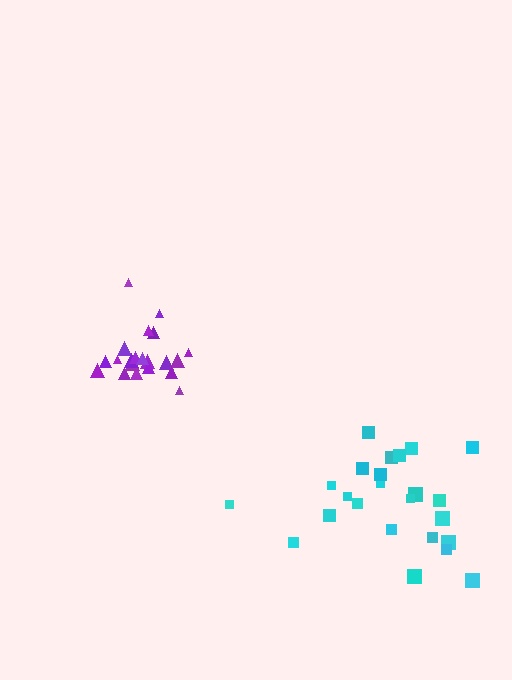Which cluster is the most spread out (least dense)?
Cyan.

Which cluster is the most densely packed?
Purple.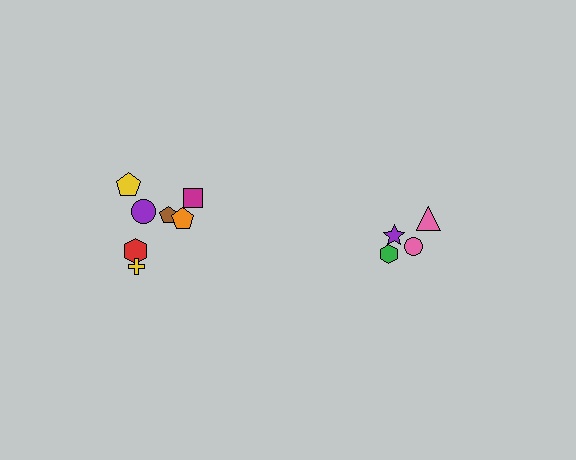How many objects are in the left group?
There are 7 objects.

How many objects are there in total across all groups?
There are 11 objects.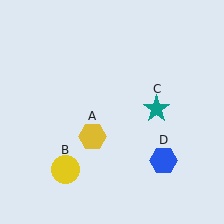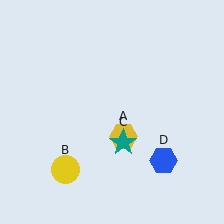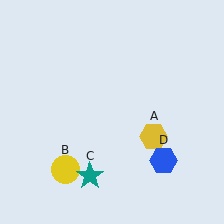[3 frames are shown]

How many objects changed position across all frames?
2 objects changed position: yellow hexagon (object A), teal star (object C).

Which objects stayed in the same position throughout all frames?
Yellow circle (object B) and blue hexagon (object D) remained stationary.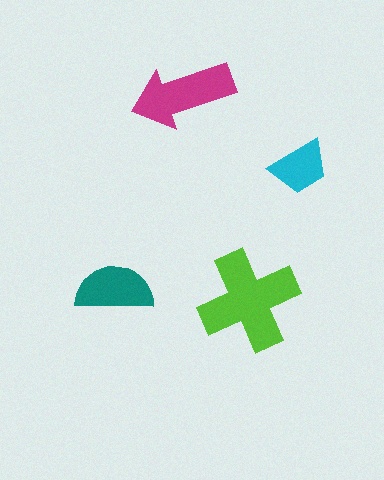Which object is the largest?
The lime cross.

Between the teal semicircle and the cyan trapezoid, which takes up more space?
The teal semicircle.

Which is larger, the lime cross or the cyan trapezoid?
The lime cross.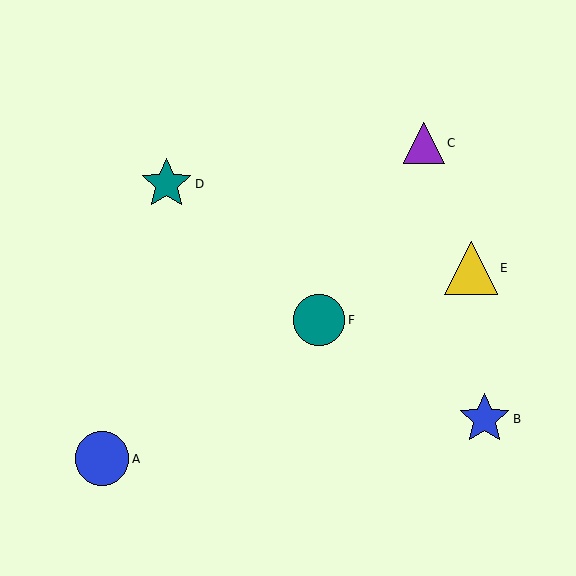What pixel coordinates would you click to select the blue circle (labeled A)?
Click at (102, 459) to select the blue circle A.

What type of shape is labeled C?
Shape C is a purple triangle.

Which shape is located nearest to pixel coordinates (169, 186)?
The teal star (labeled D) at (166, 184) is nearest to that location.